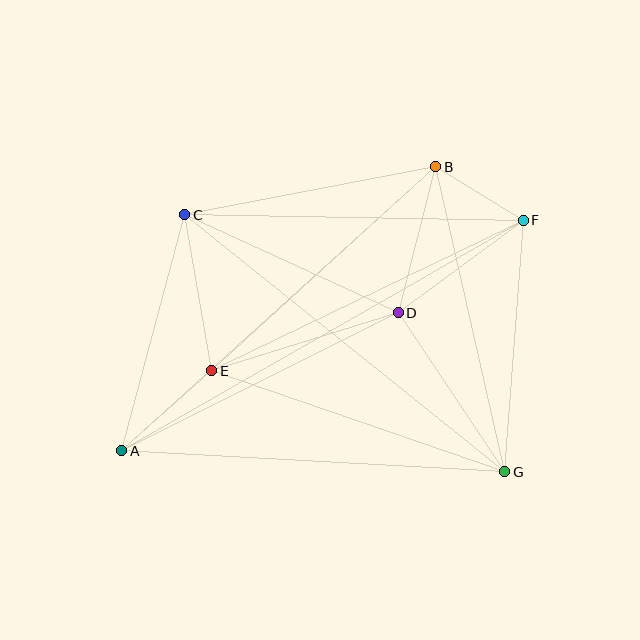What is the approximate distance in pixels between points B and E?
The distance between B and E is approximately 303 pixels.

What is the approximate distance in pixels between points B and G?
The distance between B and G is approximately 313 pixels.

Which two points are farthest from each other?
Points A and F are farthest from each other.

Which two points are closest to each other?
Points B and F are closest to each other.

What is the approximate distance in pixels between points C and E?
The distance between C and E is approximately 158 pixels.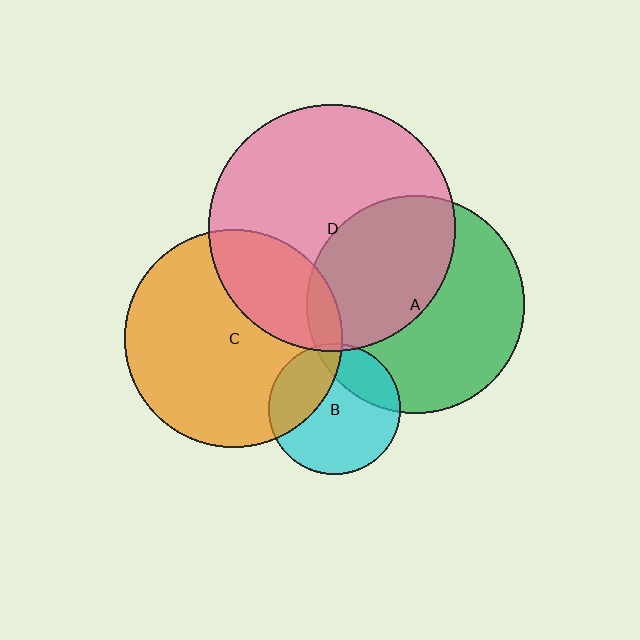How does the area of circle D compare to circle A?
Approximately 1.3 times.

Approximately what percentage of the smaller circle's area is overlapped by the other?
Approximately 5%.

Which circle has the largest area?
Circle D (pink).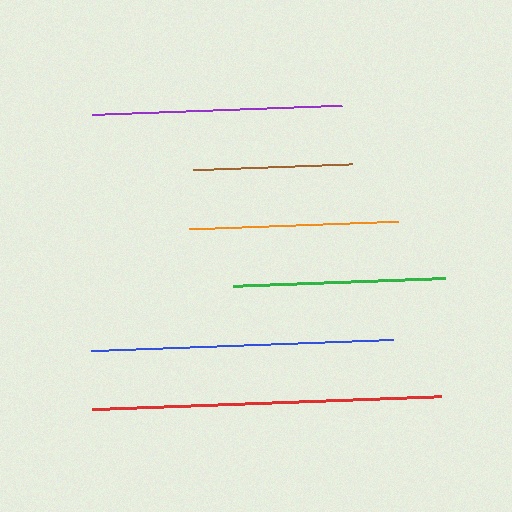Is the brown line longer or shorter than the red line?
The red line is longer than the brown line.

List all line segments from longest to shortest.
From longest to shortest: red, blue, purple, green, orange, brown.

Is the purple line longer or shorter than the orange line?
The purple line is longer than the orange line.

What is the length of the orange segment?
The orange segment is approximately 210 pixels long.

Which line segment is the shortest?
The brown line is the shortest at approximately 159 pixels.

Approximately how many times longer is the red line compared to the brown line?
The red line is approximately 2.2 times the length of the brown line.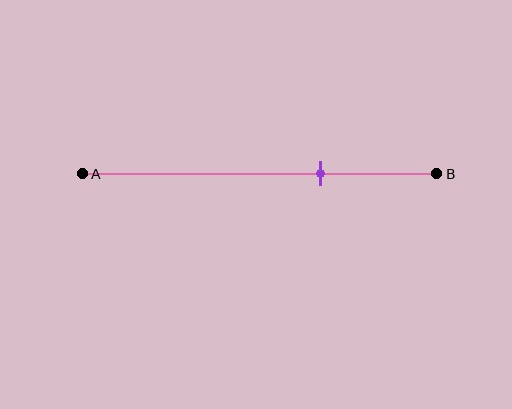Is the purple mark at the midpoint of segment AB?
No, the mark is at about 65% from A, not at the 50% midpoint.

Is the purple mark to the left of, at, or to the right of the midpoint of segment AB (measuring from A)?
The purple mark is to the right of the midpoint of segment AB.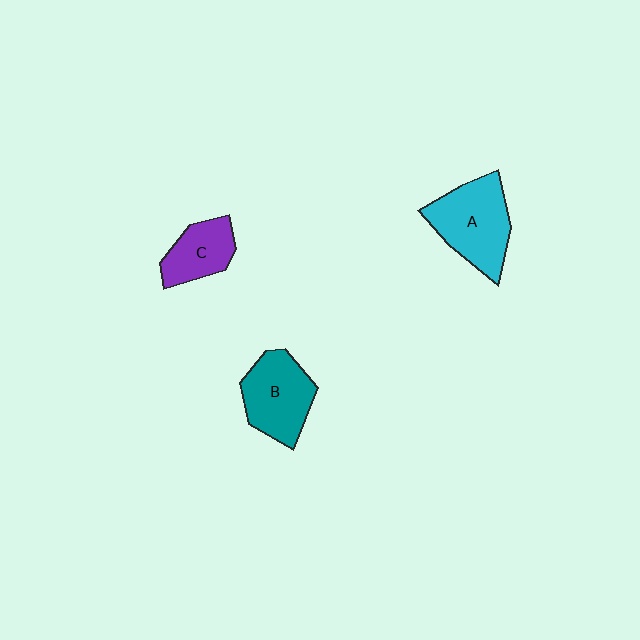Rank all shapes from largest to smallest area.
From largest to smallest: A (cyan), B (teal), C (purple).